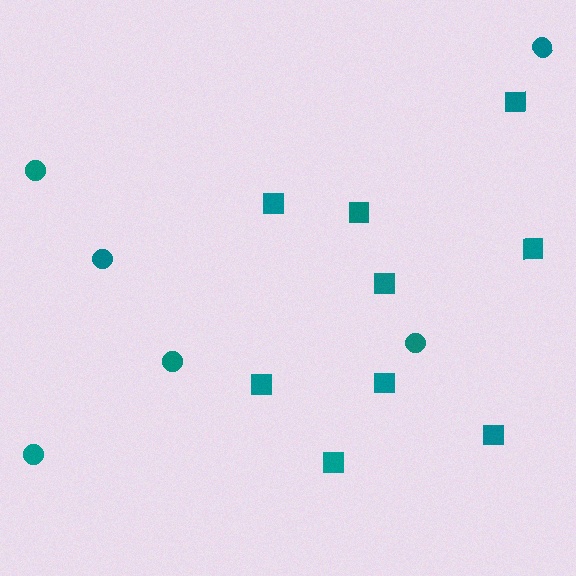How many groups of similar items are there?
There are 2 groups: one group of circles (6) and one group of squares (9).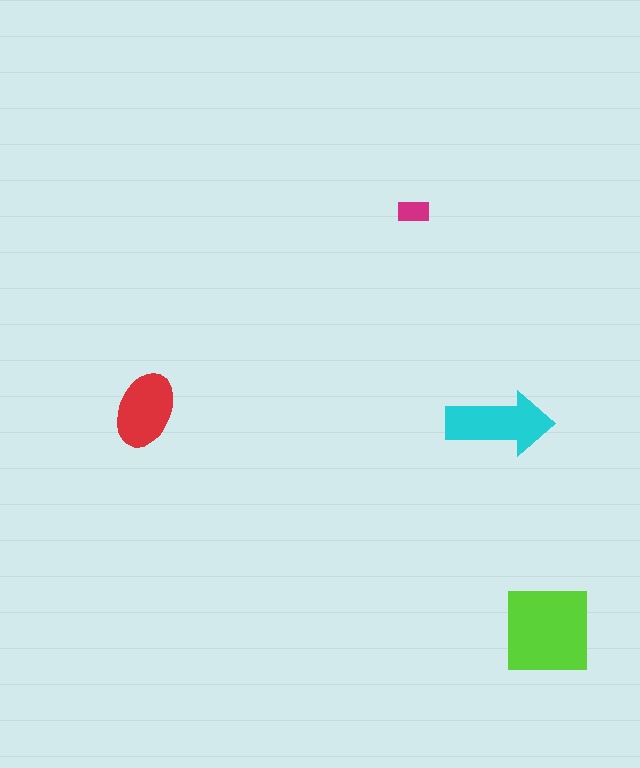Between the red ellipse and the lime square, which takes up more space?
The lime square.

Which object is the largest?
The lime square.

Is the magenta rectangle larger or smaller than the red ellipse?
Smaller.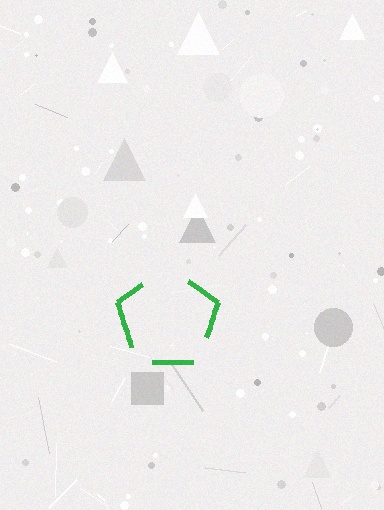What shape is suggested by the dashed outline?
The dashed outline suggests a pentagon.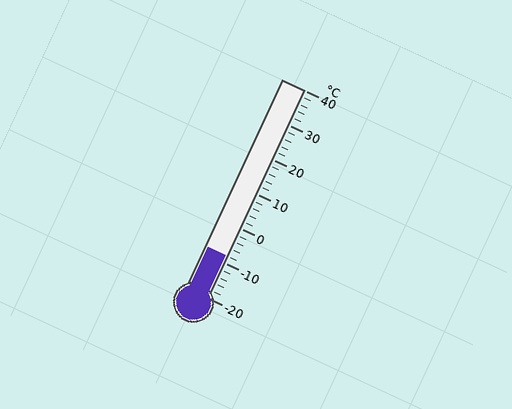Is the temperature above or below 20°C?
The temperature is below 20°C.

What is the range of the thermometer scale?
The thermometer scale ranges from -20°C to 40°C.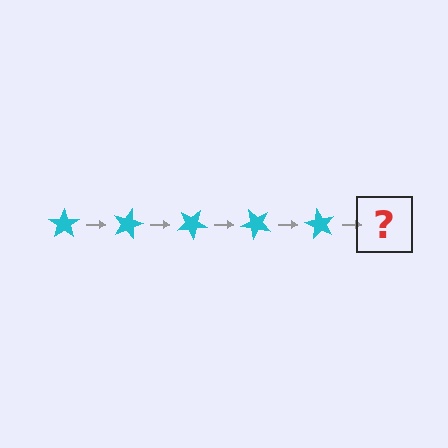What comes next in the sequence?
The next element should be a cyan star rotated 75 degrees.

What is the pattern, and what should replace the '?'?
The pattern is that the star rotates 15 degrees each step. The '?' should be a cyan star rotated 75 degrees.